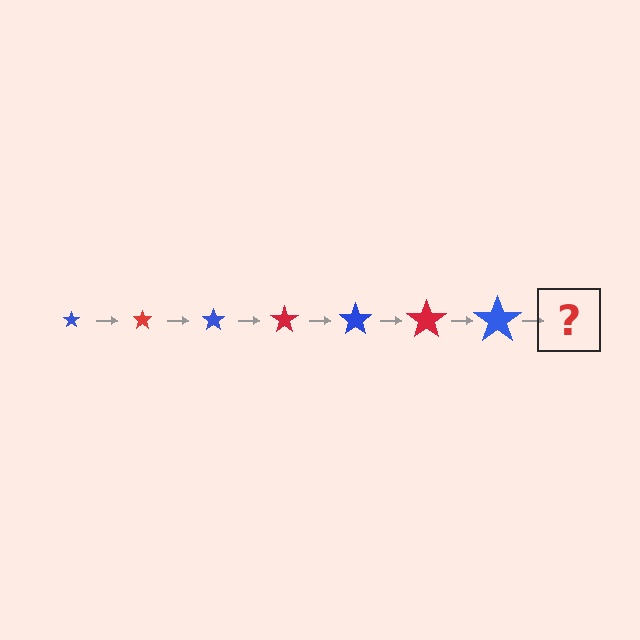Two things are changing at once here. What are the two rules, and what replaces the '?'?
The two rules are that the star grows larger each step and the color cycles through blue and red. The '?' should be a red star, larger than the previous one.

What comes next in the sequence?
The next element should be a red star, larger than the previous one.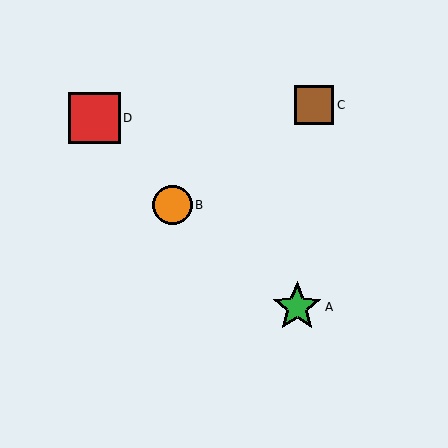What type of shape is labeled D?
Shape D is a red square.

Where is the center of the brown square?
The center of the brown square is at (314, 105).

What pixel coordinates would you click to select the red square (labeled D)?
Click at (94, 118) to select the red square D.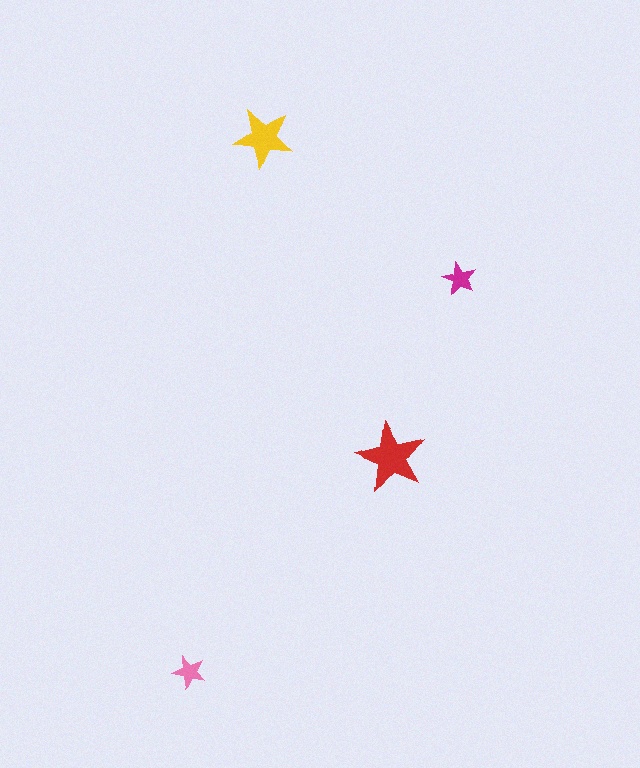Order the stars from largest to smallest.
the red one, the yellow one, the magenta one, the pink one.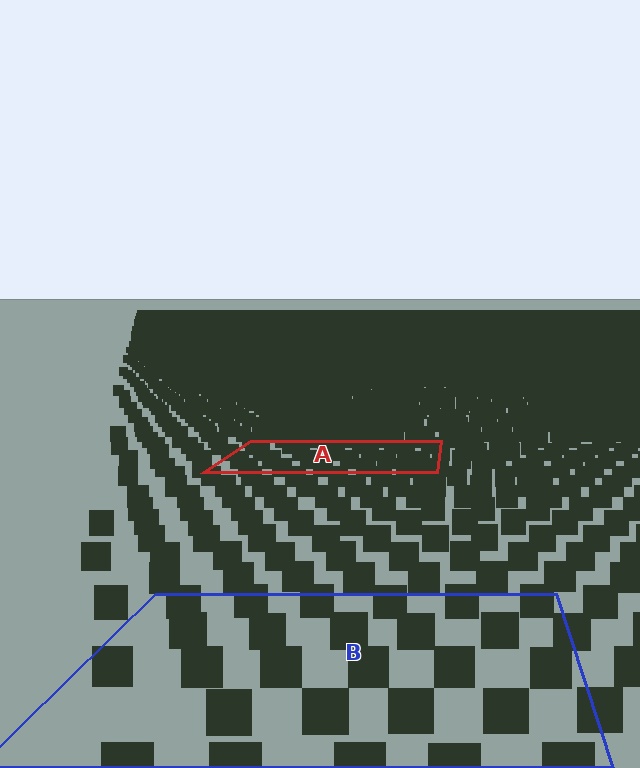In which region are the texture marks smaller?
The texture marks are smaller in region A, because it is farther away.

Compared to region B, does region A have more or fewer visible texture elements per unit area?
Region A has more texture elements per unit area — they are packed more densely because it is farther away.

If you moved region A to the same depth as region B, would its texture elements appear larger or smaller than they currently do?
They would appear larger. At a closer depth, the same texture elements are projected at a bigger on-screen size.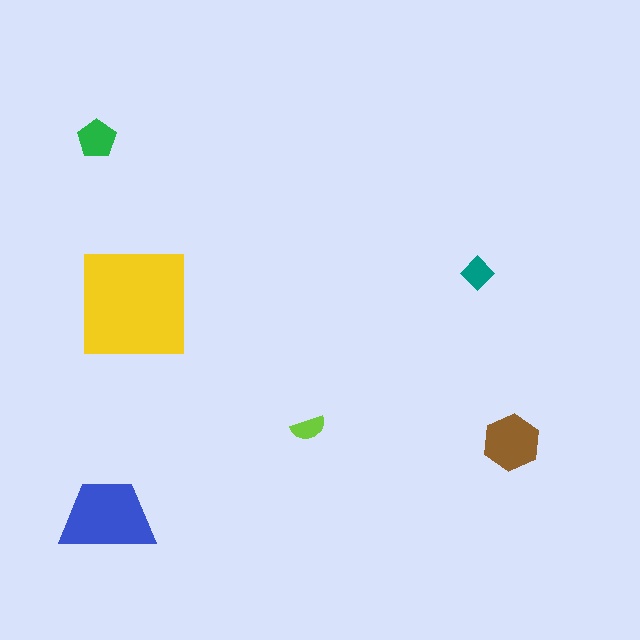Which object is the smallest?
The lime semicircle.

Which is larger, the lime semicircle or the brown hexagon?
The brown hexagon.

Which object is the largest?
The yellow square.